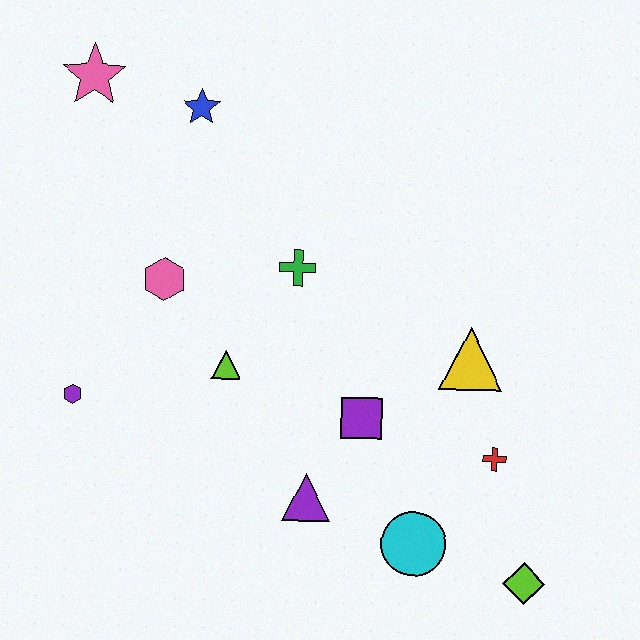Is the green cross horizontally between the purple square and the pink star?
Yes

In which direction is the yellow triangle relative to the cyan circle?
The yellow triangle is above the cyan circle.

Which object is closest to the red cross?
The yellow triangle is closest to the red cross.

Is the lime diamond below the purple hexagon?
Yes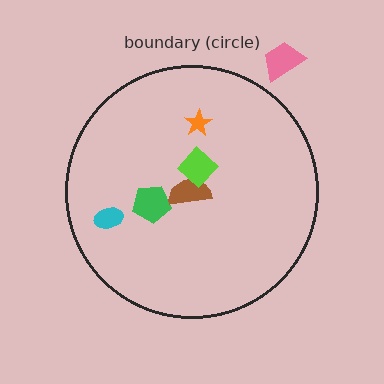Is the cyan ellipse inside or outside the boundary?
Inside.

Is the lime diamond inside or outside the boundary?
Inside.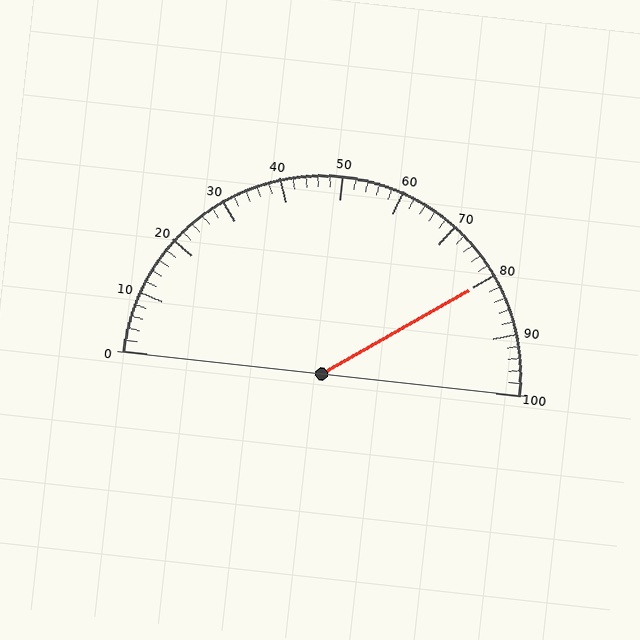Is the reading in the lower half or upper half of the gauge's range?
The reading is in the upper half of the range (0 to 100).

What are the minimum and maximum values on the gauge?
The gauge ranges from 0 to 100.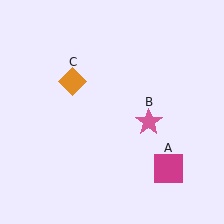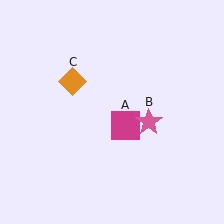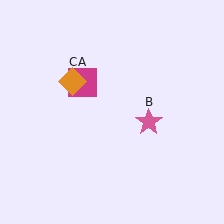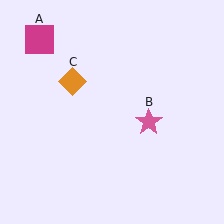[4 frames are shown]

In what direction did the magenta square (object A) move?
The magenta square (object A) moved up and to the left.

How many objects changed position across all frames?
1 object changed position: magenta square (object A).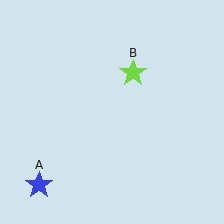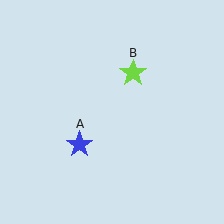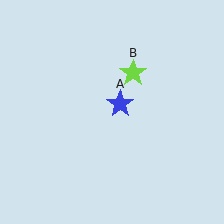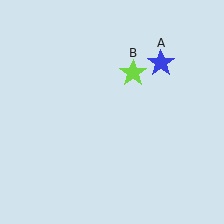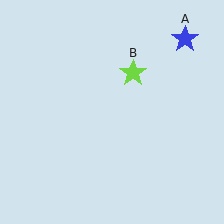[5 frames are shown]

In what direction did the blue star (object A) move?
The blue star (object A) moved up and to the right.